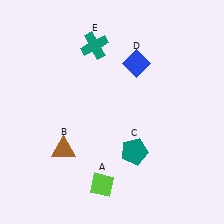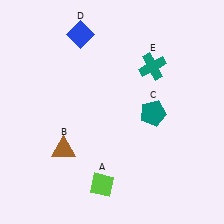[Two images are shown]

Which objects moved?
The objects that moved are: the teal pentagon (C), the blue diamond (D), the teal cross (E).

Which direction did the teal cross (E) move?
The teal cross (E) moved right.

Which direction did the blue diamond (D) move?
The blue diamond (D) moved left.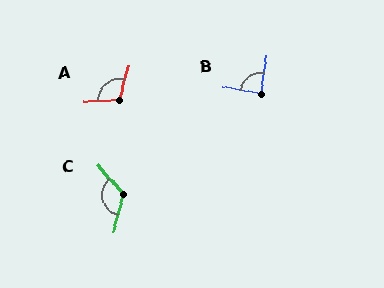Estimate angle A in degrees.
Approximately 107 degrees.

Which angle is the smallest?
B, at approximately 89 degrees.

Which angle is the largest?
C, at approximately 125 degrees.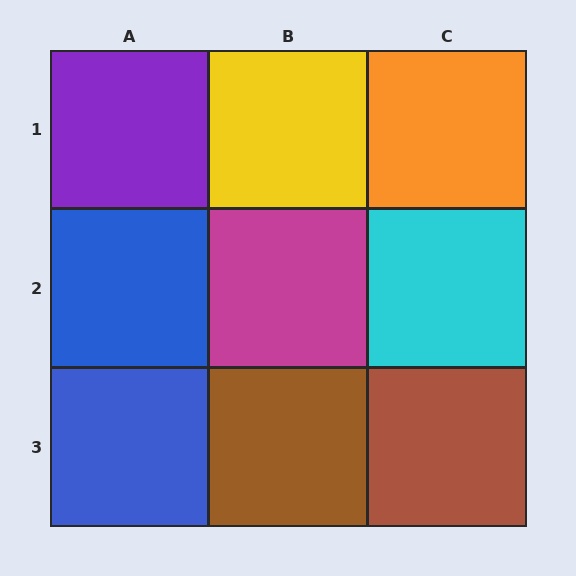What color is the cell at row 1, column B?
Yellow.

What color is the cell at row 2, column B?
Magenta.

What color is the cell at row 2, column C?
Cyan.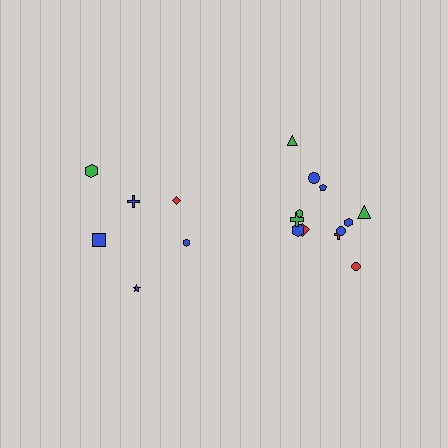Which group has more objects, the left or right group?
The right group.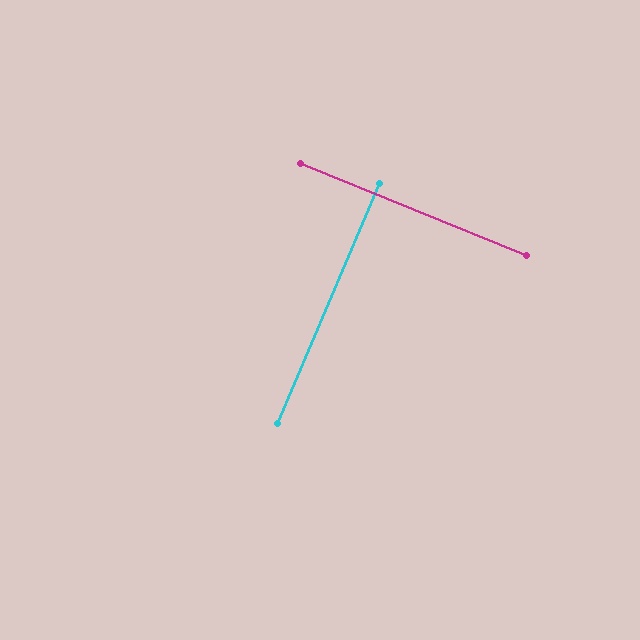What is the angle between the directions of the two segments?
Approximately 89 degrees.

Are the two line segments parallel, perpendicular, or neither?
Perpendicular — they meet at approximately 89°.